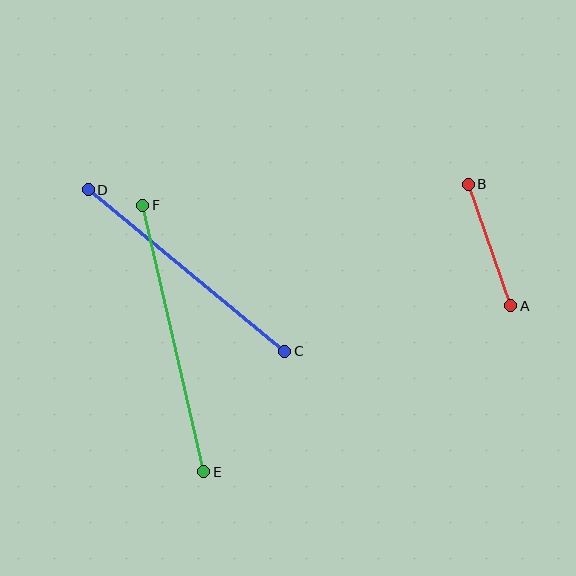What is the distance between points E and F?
The distance is approximately 274 pixels.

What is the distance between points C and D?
The distance is approximately 254 pixels.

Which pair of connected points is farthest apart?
Points E and F are farthest apart.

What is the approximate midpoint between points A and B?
The midpoint is at approximately (490, 245) pixels.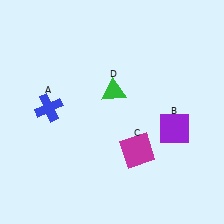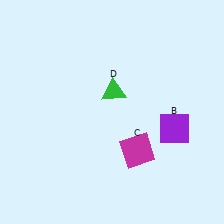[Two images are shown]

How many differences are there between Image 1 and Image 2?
There is 1 difference between the two images.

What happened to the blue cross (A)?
The blue cross (A) was removed in Image 2. It was in the top-left area of Image 1.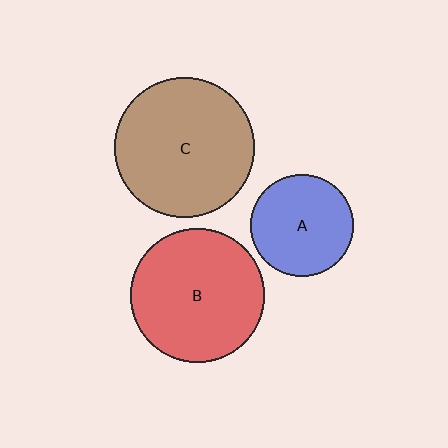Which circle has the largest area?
Circle C (brown).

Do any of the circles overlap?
No, none of the circles overlap.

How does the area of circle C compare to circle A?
Approximately 1.9 times.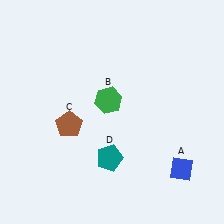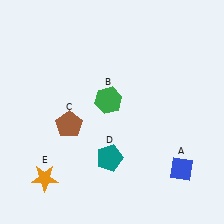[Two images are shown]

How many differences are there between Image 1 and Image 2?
There is 1 difference between the two images.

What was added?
An orange star (E) was added in Image 2.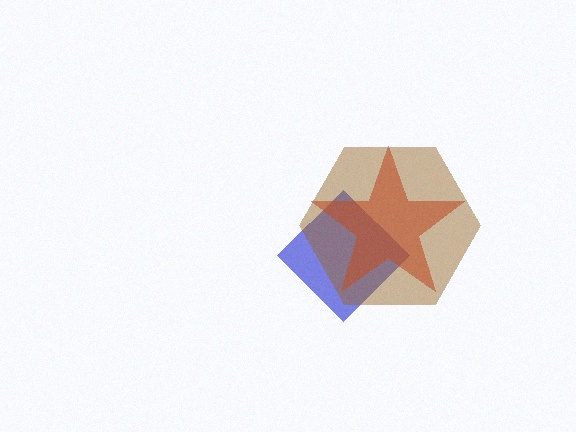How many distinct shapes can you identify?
There are 3 distinct shapes: a blue diamond, a red star, a brown hexagon.